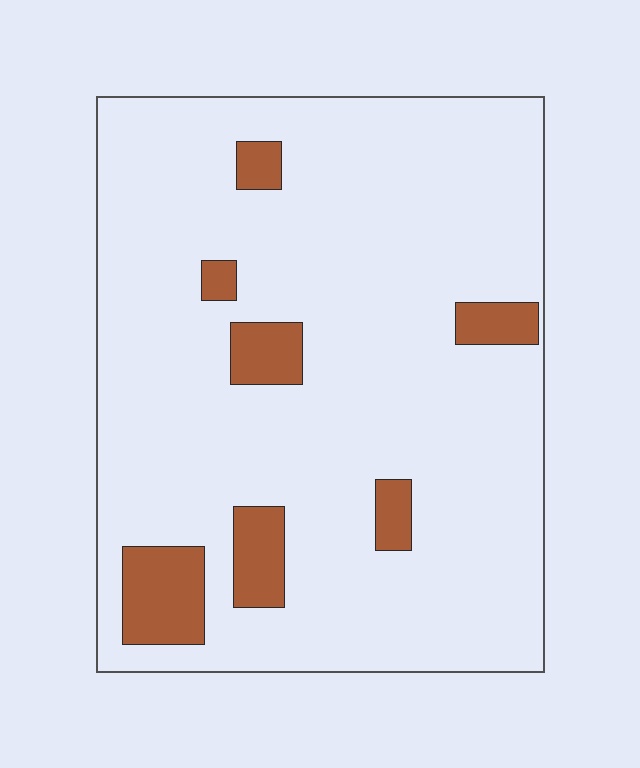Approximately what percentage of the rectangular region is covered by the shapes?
Approximately 10%.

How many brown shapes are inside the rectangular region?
7.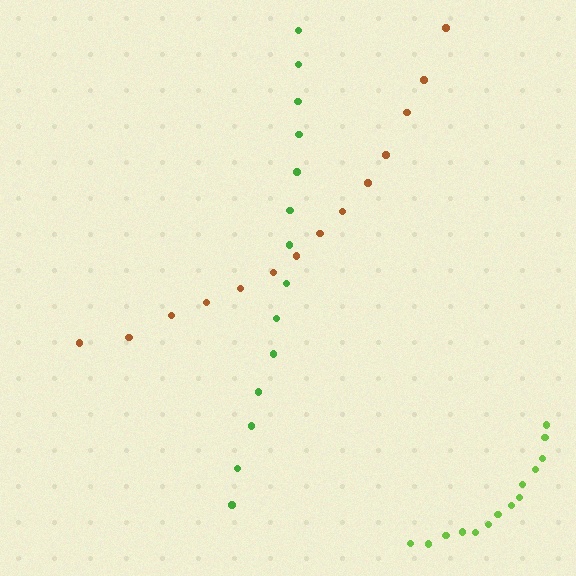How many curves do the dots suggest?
There are 3 distinct paths.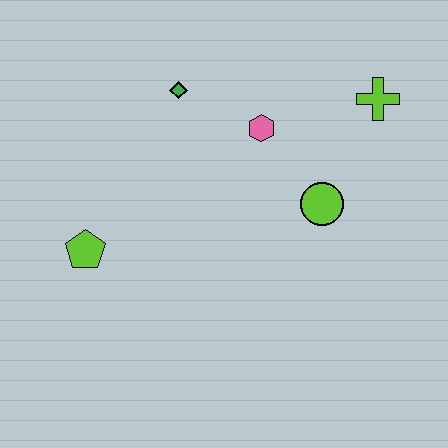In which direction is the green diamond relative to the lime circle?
The green diamond is to the left of the lime circle.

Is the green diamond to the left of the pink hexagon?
Yes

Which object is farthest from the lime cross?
The lime pentagon is farthest from the lime cross.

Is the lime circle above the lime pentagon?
Yes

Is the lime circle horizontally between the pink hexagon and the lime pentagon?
No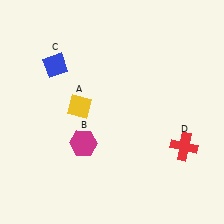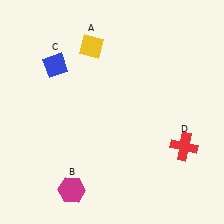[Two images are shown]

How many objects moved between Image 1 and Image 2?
2 objects moved between the two images.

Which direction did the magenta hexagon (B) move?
The magenta hexagon (B) moved down.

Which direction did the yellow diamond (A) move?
The yellow diamond (A) moved up.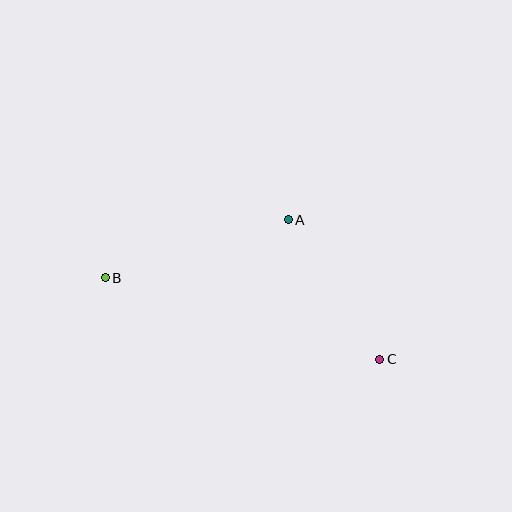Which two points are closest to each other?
Points A and C are closest to each other.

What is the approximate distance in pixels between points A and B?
The distance between A and B is approximately 192 pixels.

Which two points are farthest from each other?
Points B and C are farthest from each other.